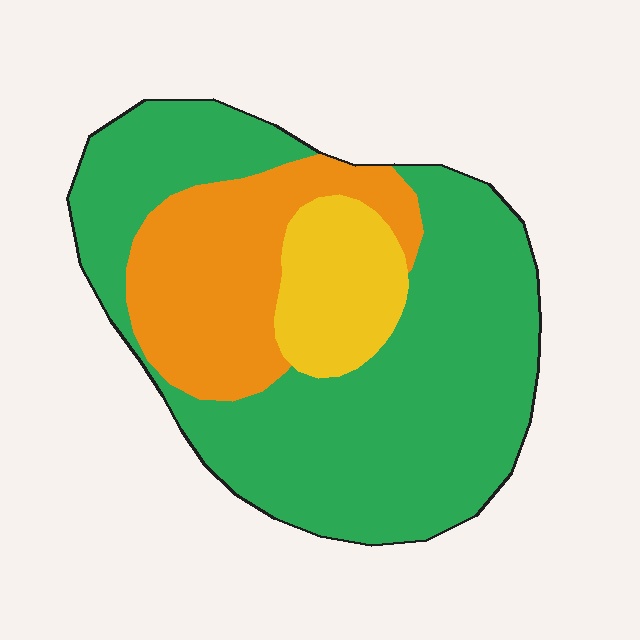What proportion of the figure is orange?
Orange takes up between a sixth and a third of the figure.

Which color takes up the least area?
Yellow, at roughly 15%.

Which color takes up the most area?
Green, at roughly 65%.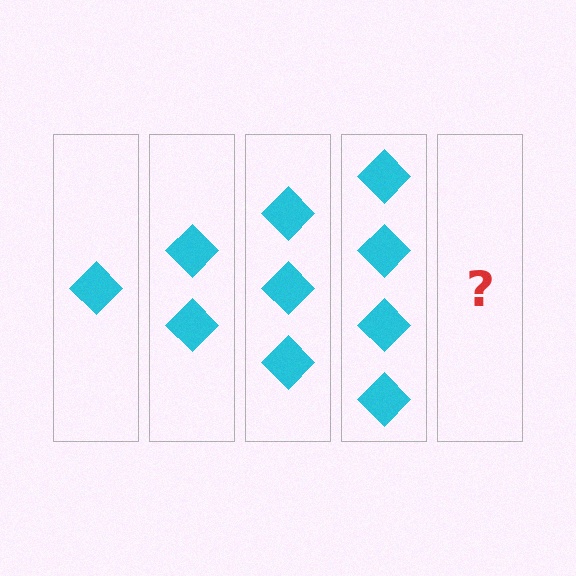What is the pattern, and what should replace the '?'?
The pattern is that each step adds one more diamond. The '?' should be 5 diamonds.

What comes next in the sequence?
The next element should be 5 diamonds.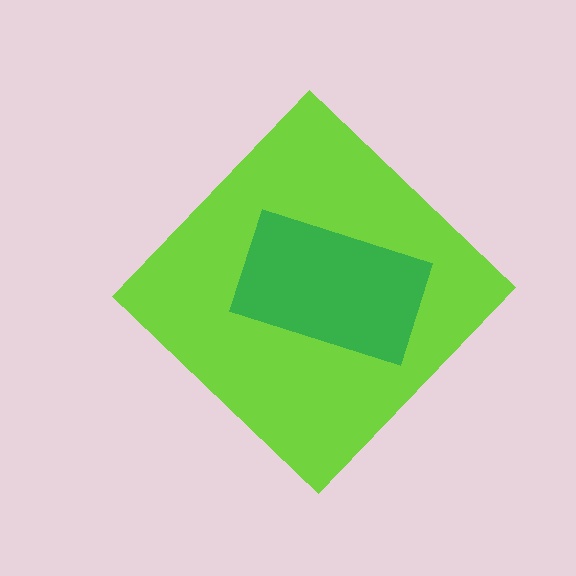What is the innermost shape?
The green rectangle.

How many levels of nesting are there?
2.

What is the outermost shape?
The lime diamond.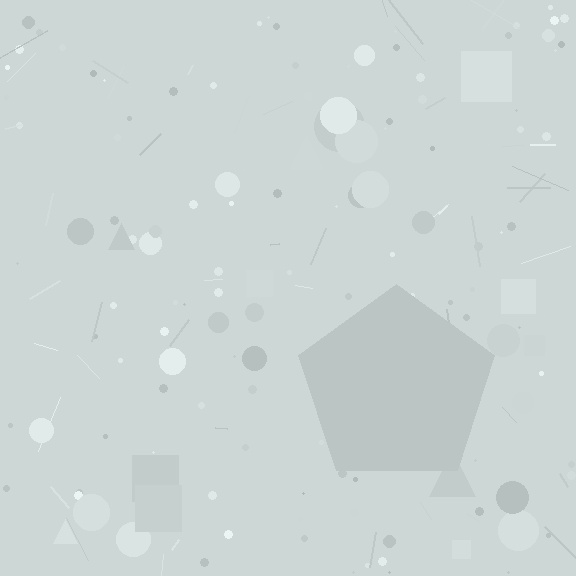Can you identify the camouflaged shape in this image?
The camouflaged shape is a pentagon.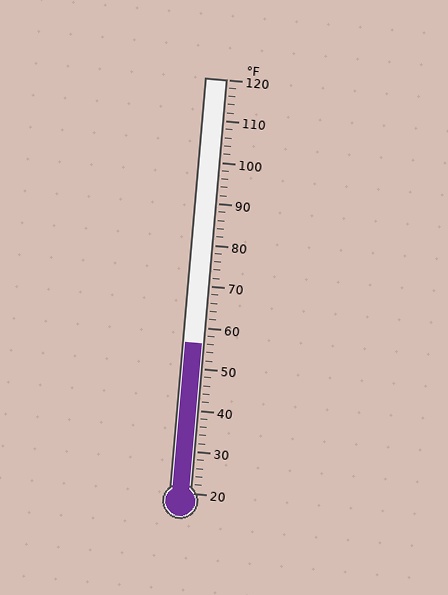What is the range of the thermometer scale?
The thermometer scale ranges from 20°F to 120°F.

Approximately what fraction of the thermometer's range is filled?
The thermometer is filled to approximately 35% of its range.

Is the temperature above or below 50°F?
The temperature is above 50°F.